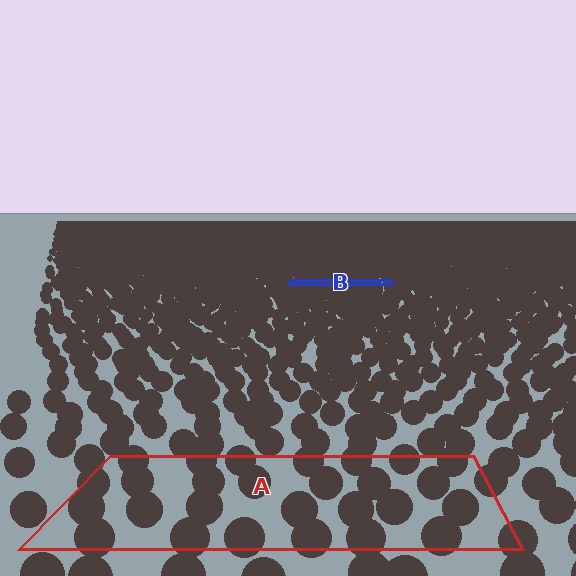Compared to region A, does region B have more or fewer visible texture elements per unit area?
Region B has more texture elements per unit area — they are packed more densely because it is farther away.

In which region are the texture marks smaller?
The texture marks are smaller in region B, because it is farther away.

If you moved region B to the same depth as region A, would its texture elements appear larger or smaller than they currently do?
They would appear larger. At a closer depth, the same texture elements are projected at a bigger on-screen size.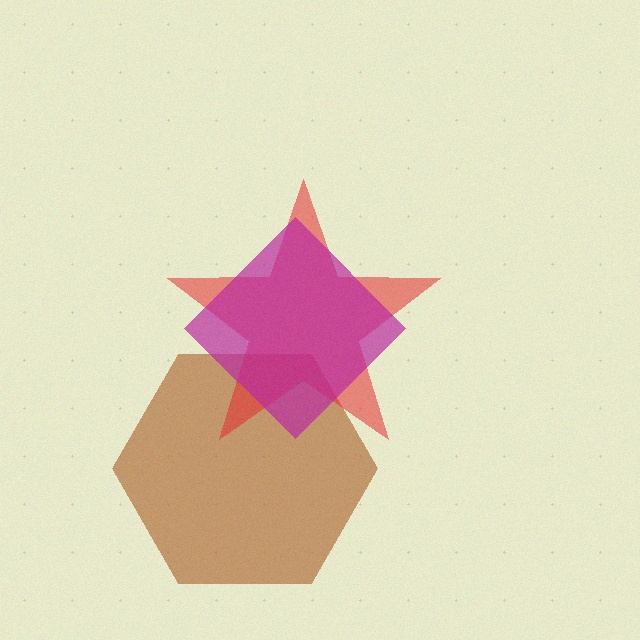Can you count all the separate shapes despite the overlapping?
Yes, there are 3 separate shapes.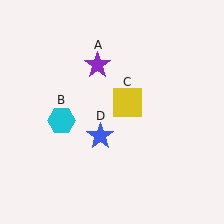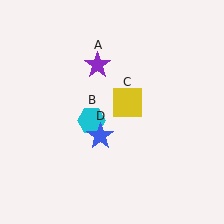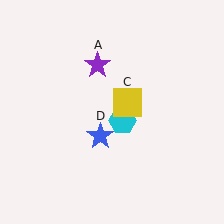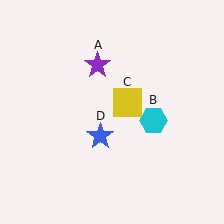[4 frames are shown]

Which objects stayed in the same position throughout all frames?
Purple star (object A) and yellow square (object C) and blue star (object D) remained stationary.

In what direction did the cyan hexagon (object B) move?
The cyan hexagon (object B) moved right.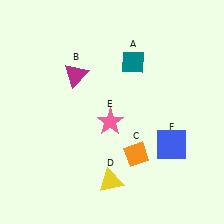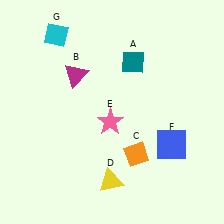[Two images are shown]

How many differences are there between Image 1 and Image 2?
There is 1 difference between the two images.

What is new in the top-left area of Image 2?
A cyan diamond (G) was added in the top-left area of Image 2.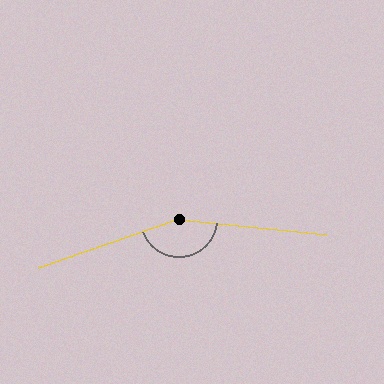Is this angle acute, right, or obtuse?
It is obtuse.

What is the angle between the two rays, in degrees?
Approximately 155 degrees.